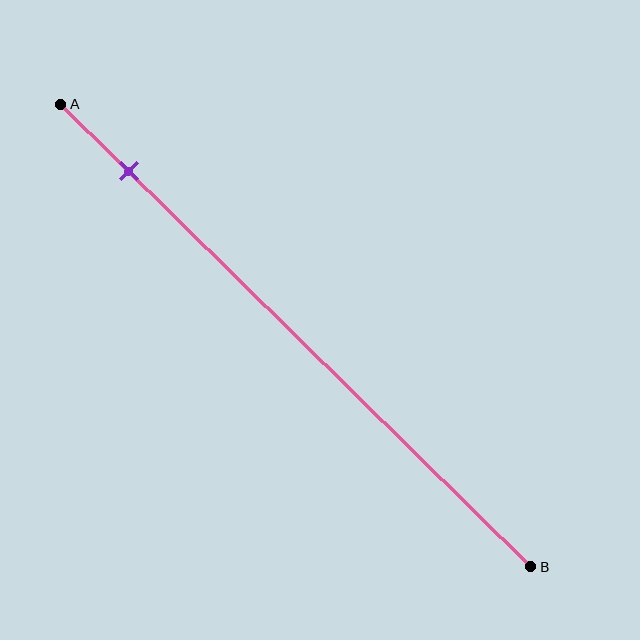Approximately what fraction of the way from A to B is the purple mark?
The purple mark is approximately 15% of the way from A to B.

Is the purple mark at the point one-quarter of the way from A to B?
No, the mark is at about 15% from A, not at the 25% one-quarter point.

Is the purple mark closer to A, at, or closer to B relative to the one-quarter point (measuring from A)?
The purple mark is closer to point A than the one-quarter point of segment AB.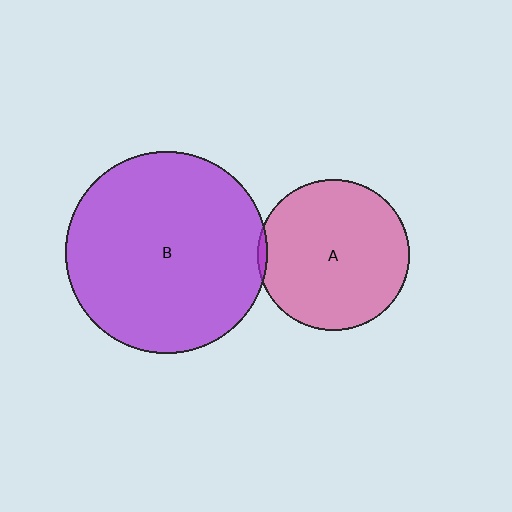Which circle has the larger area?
Circle B (purple).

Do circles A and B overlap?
Yes.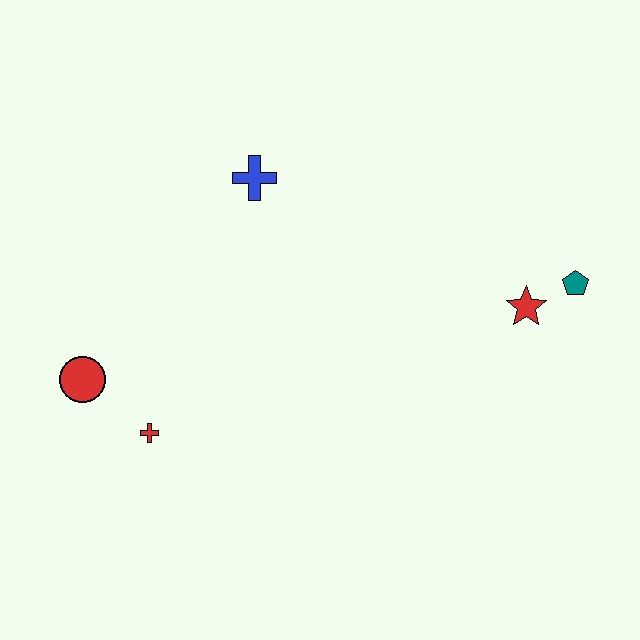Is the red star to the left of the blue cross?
No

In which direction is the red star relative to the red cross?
The red star is to the right of the red cross.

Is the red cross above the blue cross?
No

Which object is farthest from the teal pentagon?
The red circle is farthest from the teal pentagon.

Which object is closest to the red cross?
The red circle is closest to the red cross.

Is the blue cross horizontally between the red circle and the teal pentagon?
Yes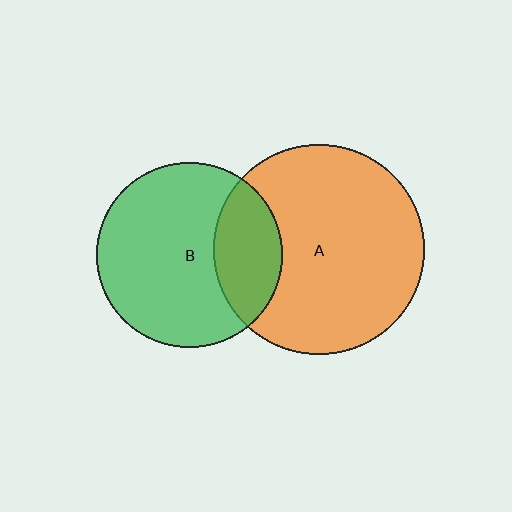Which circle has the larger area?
Circle A (orange).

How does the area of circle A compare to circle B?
Approximately 1.3 times.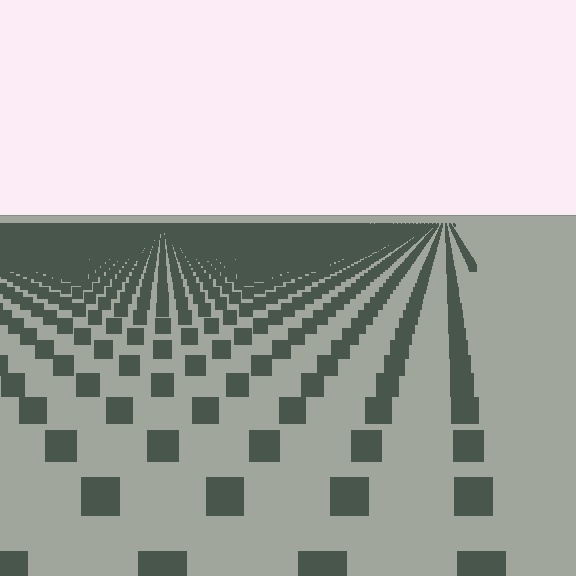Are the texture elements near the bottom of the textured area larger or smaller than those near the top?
Larger. Near the bottom, elements are closer to the viewer and appear at a bigger on-screen size.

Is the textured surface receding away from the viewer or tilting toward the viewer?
The surface is receding away from the viewer. Texture elements get smaller and denser toward the top.